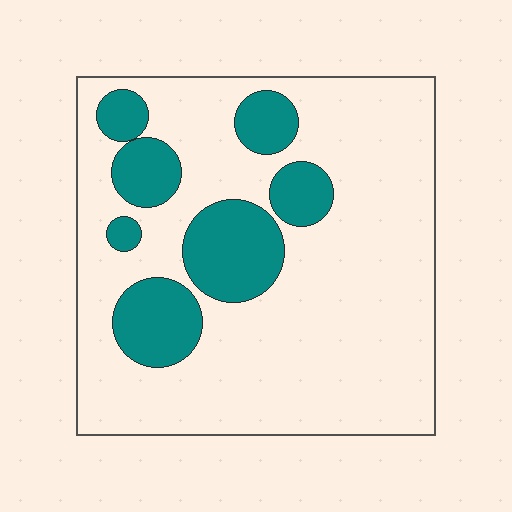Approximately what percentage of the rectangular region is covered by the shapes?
Approximately 20%.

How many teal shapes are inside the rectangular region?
7.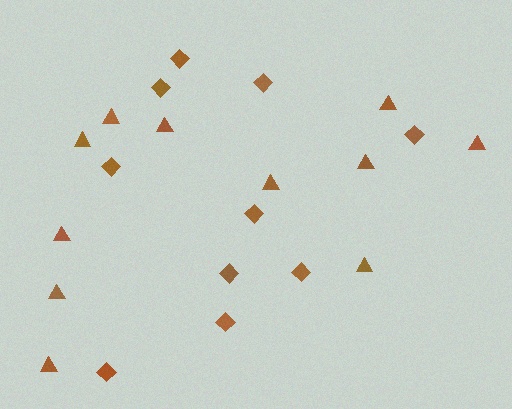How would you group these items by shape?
There are 2 groups: one group of triangles (11) and one group of diamonds (10).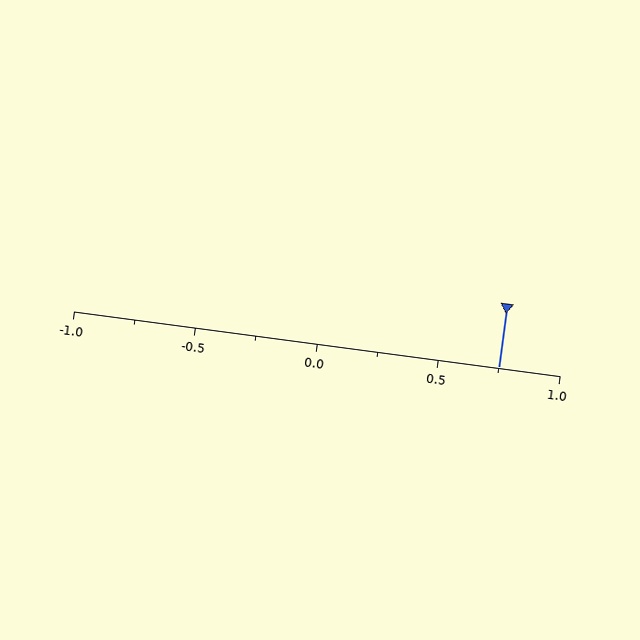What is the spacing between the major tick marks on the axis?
The major ticks are spaced 0.5 apart.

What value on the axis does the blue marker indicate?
The marker indicates approximately 0.75.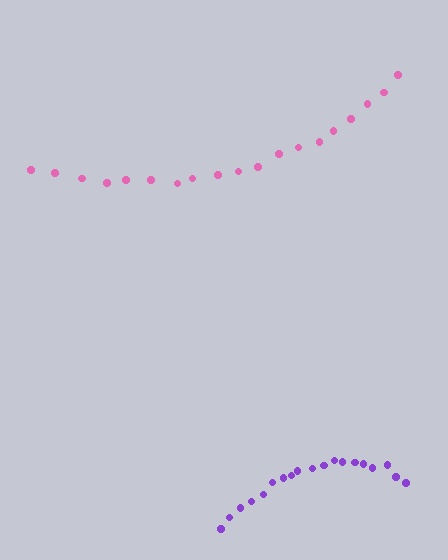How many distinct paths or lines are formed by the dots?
There are 2 distinct paths.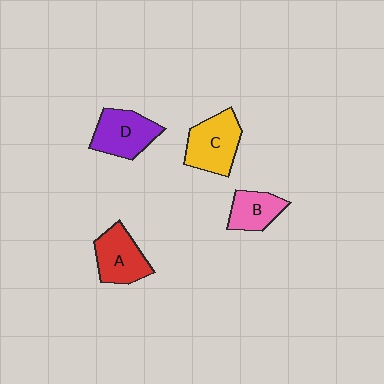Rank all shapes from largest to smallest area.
From largest to smallest: C (yellow), D (purple), A (red), B (pink).